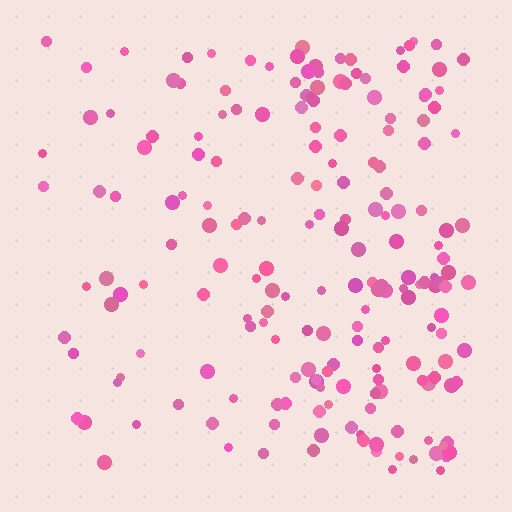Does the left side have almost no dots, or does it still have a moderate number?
Still a moderate number, just noticeably fewer than the right.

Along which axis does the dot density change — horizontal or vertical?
Horizontal.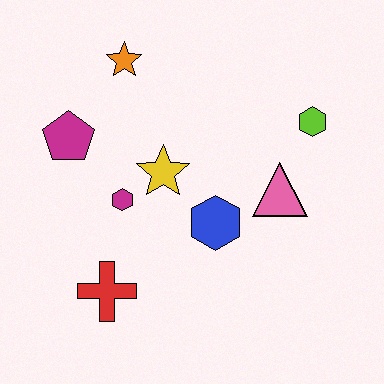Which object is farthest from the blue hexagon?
The orange star is farthest from the blue hexagon.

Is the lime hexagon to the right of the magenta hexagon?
Yes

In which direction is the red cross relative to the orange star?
The red cross is below the orange star.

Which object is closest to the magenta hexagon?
The yellow star is closest to the magenta hexagon.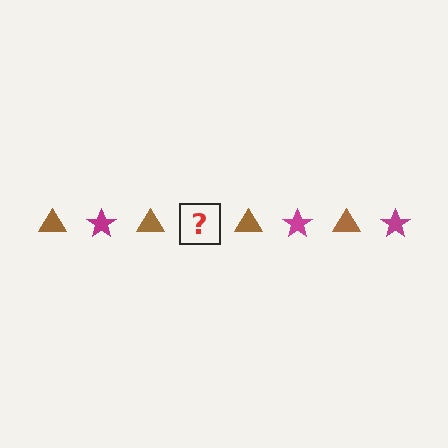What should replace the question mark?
The question mark should be replaced with a magenta star.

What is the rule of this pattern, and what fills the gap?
The rule is that the pattern alternates between brown triangle and magenta star. The gap should be filled with a magenta star.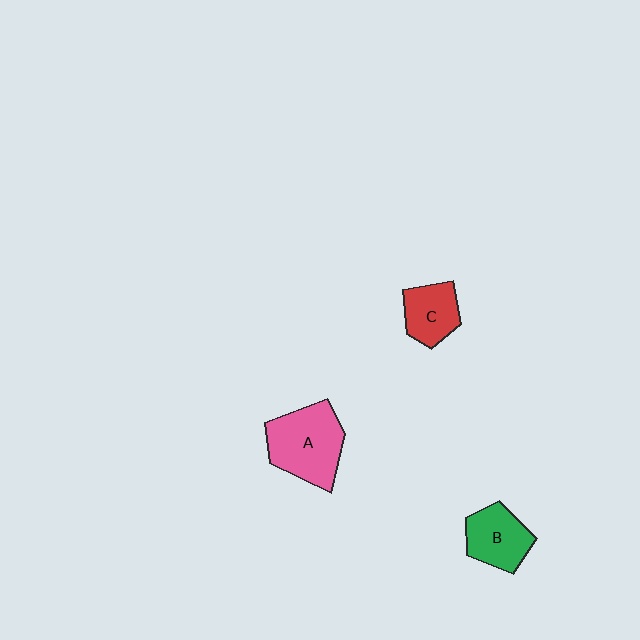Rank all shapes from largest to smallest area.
From largest to smallest: A (pink), B (green), C (red).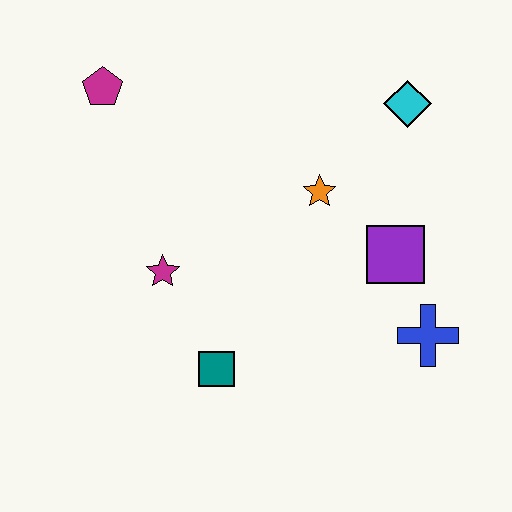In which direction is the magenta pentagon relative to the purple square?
The magenta pentagon is to the left of the purple square.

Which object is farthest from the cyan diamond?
The teal square is farthest from the cyan diamond.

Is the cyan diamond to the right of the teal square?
Yes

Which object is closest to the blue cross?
The purple square is closest to the blue cross.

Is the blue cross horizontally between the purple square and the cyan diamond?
No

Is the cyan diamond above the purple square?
Yes